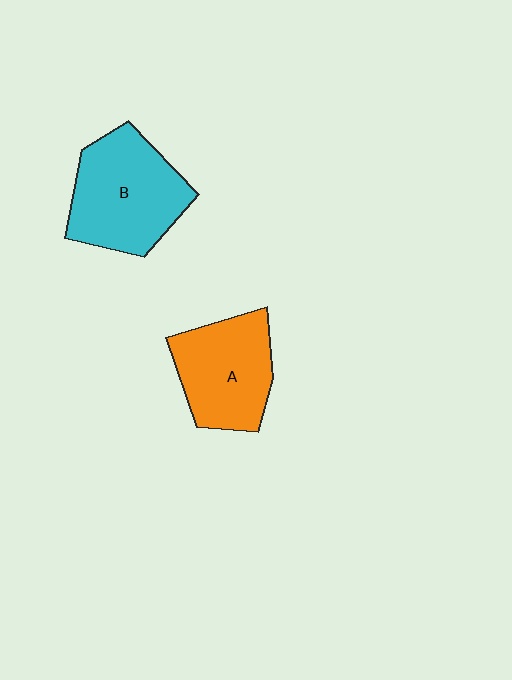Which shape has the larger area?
Shape B (cyan).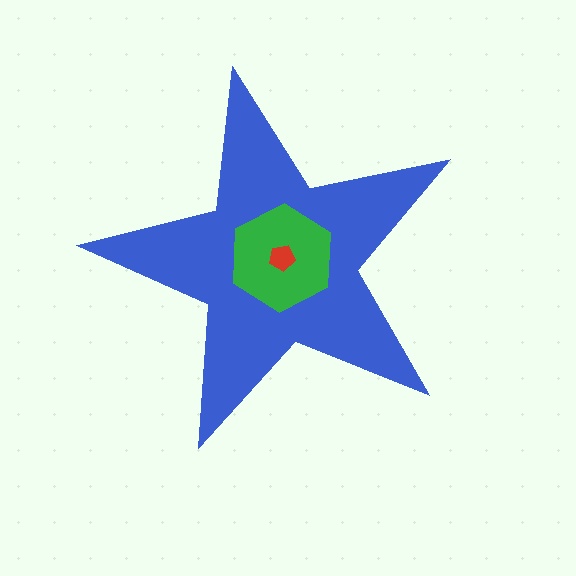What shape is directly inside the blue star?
The green hexagon.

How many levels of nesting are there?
3.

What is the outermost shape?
The blue star.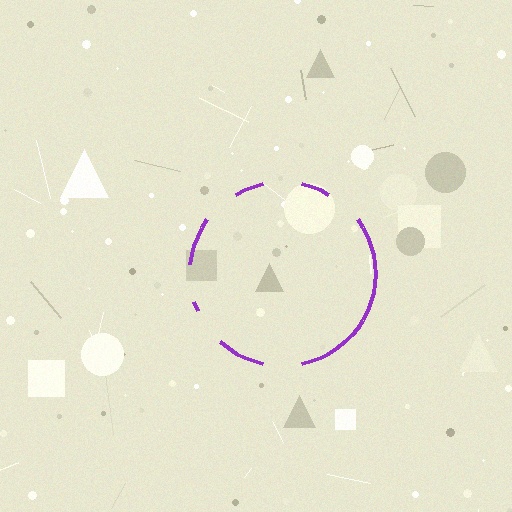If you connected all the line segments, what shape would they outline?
They would outline a circle.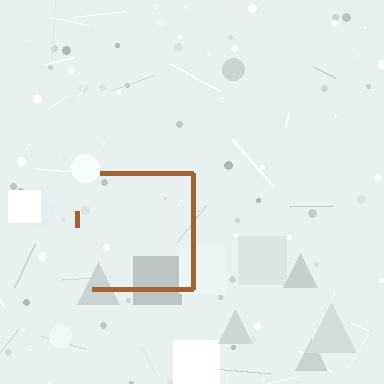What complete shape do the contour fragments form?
The contour fragments form a square.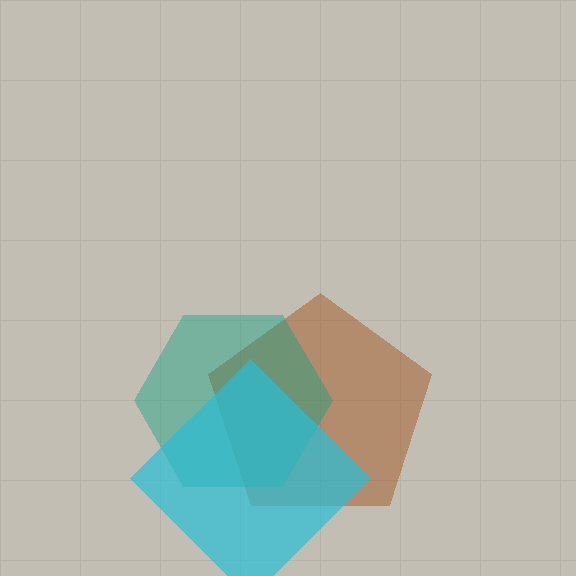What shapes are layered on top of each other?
The layered shapes are: a brown pentagon, a teal hexagon, a cyan diamond.